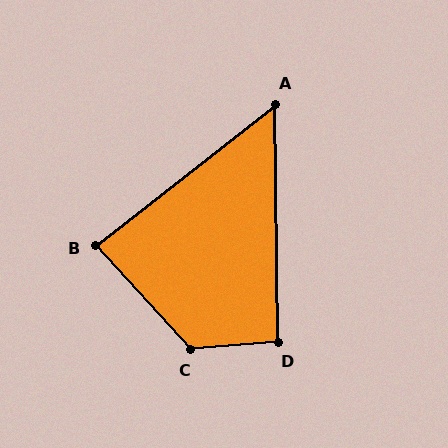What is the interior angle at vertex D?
Approximately 94 degrees (approximately right).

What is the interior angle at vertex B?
Approximately 86 degrees (approximately right).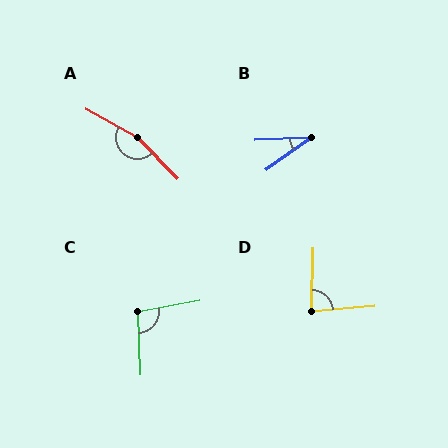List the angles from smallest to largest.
B (33°), D (83°), C (98°), A (163°).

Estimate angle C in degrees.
Approximately 98 degrees.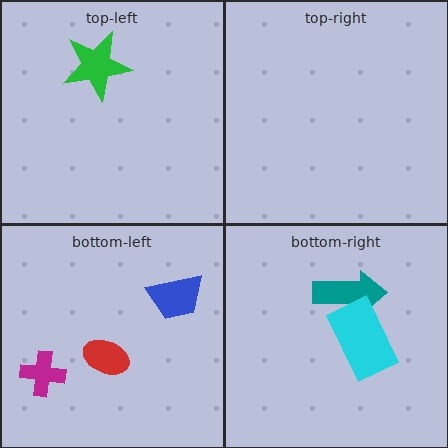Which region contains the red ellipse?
The bottom-left region.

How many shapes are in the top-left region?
1.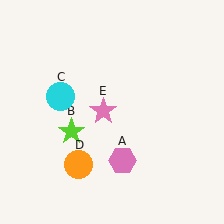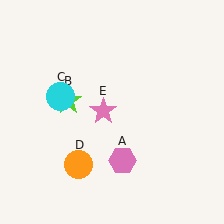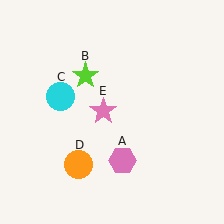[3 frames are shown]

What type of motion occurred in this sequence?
The lime star (object B) rotated clockwise around the center of the scene.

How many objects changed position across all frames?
1 object changed position: lime star (object B).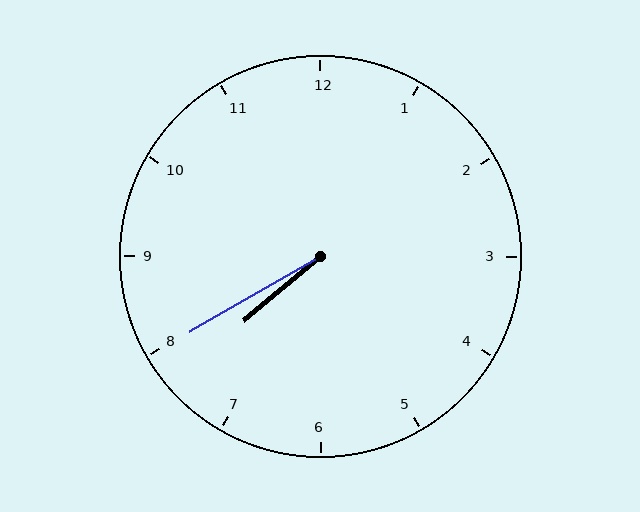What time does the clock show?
7:40.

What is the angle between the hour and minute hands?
Approximately 10 degrees.